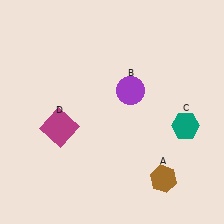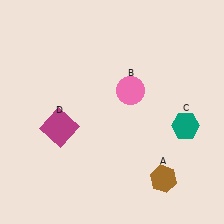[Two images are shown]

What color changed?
The circle (B) changed from purple in Image 1 to pink in Image 2.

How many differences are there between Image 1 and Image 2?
There is 1 difference between the two images.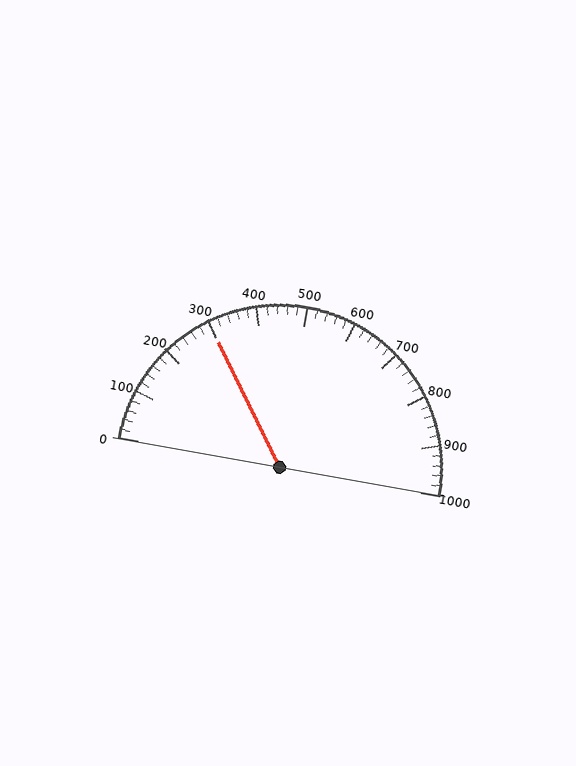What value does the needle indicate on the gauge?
The needle indicates approximately 300.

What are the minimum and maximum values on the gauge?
The gauge ranges from 0 to 1000.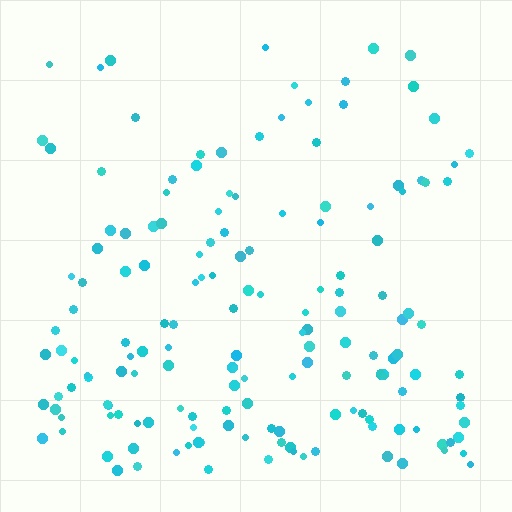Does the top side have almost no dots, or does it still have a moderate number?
Still a moderate number, just noticeably fewer than the bottom.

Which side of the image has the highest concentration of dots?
The bottom.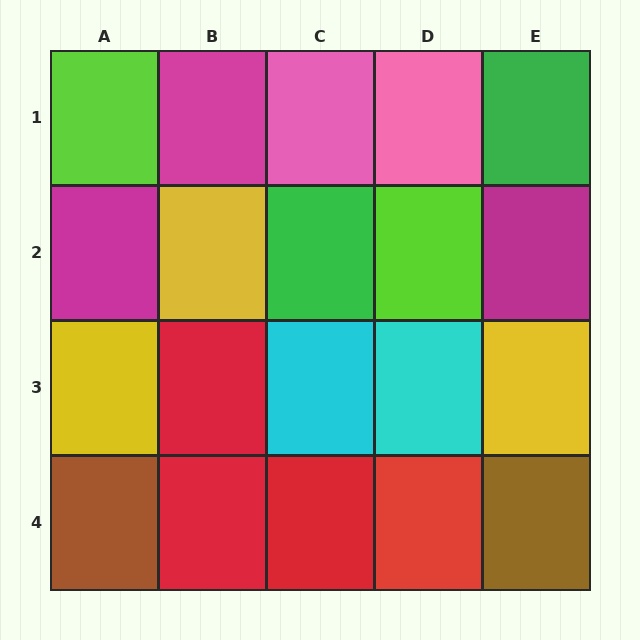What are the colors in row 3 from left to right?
Yellow, red, cyan, cyan, yellow.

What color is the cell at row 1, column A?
Lime.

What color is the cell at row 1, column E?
Green.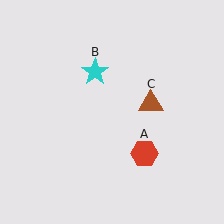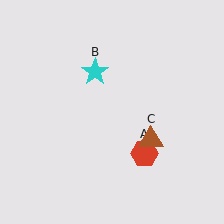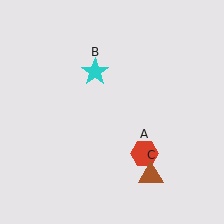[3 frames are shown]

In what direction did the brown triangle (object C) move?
The brown triangle (object C) moved down.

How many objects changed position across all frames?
1 object changed position: brown triangle (object C).